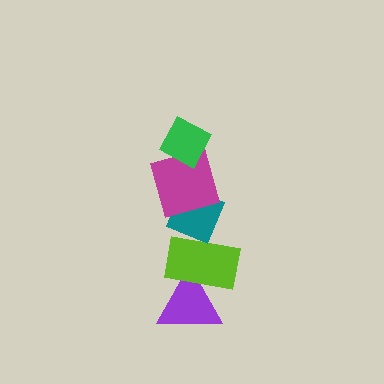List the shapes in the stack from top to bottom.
From top to bottom: the green diamond, the magenta square, the teal diamond, the lime rectangle, the purple triangle.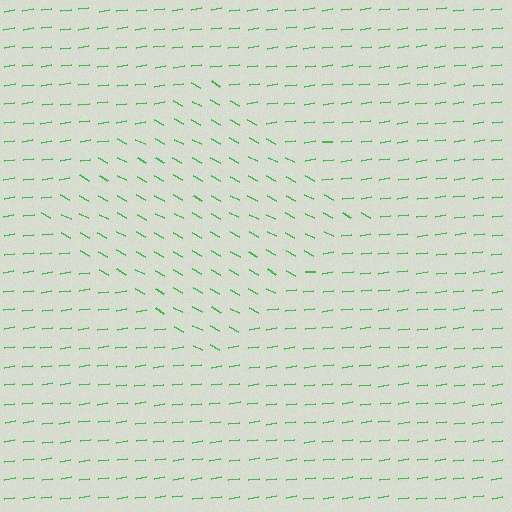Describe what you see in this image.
The image is filled with small green line segments. A diamond region in the image has lines oriented differently from the surrounding lines, creating a visible texture boundary.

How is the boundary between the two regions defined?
The boundary is defined purely by a change in line orientation (approximately 37 degrees difference). All lines are the same color and thickness.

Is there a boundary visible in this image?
Yes, there is a texture boundary formed by a change in line orientation.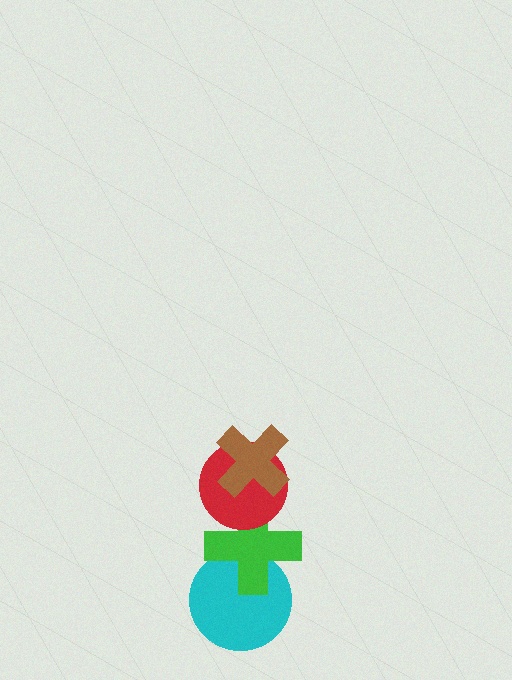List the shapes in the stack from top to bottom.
From top to bottom: the brown cross, the red circle, the green cross, the cyan circle.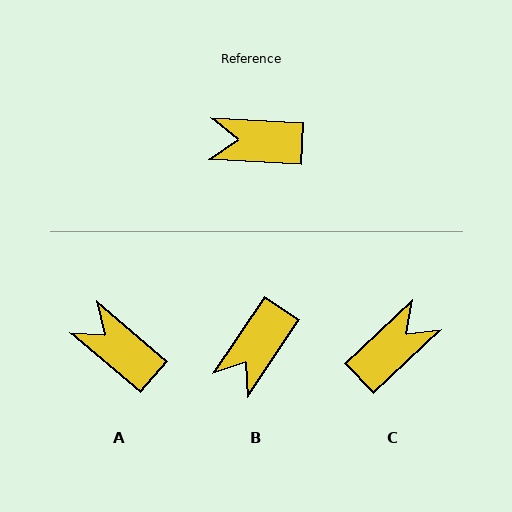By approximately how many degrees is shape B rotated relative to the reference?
Approximately 59 degrees counter-clockwise.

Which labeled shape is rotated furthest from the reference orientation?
C, about 134 degrees away.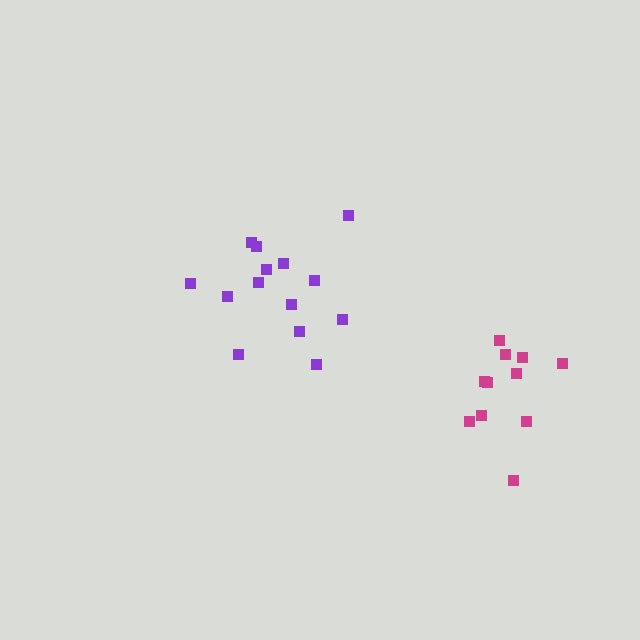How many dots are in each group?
Group 1: 14 dots, Group 2: 11 dots (25 total).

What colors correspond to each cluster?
The clusters are colored: purple, magenta.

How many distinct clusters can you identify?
There are 2 distinct clusters.